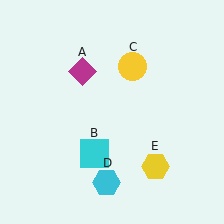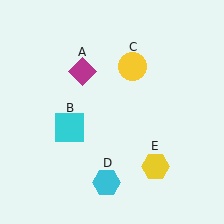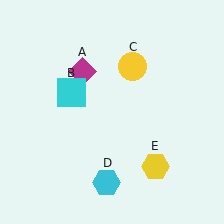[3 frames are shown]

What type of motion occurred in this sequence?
The cyan square (object B) rotated clockwise around the center of the scene.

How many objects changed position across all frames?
1 object changed position: cyan square (object B).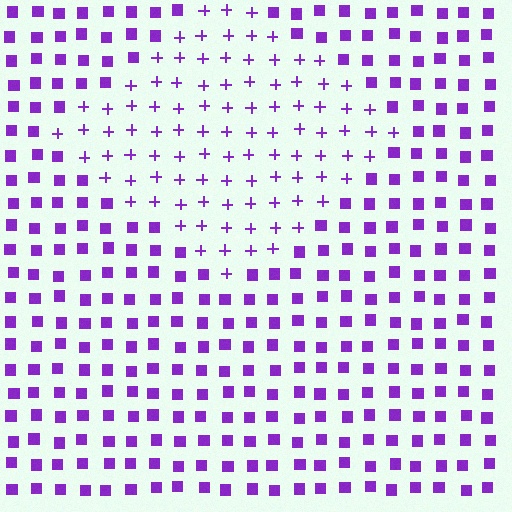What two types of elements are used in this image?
The image uses plus signs inside the diamond region and squares outside it.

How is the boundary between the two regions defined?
The boundary is defined by a change in element shape: plus signs inside vs. squares outside. All elements share the same color and spacing.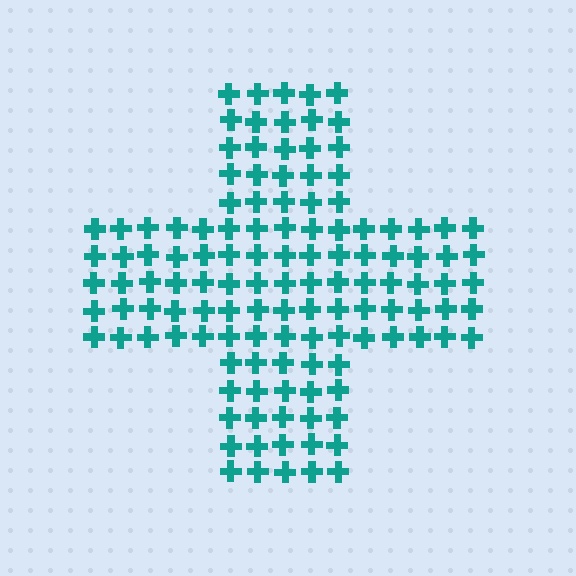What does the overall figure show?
The overall figure shows a cross.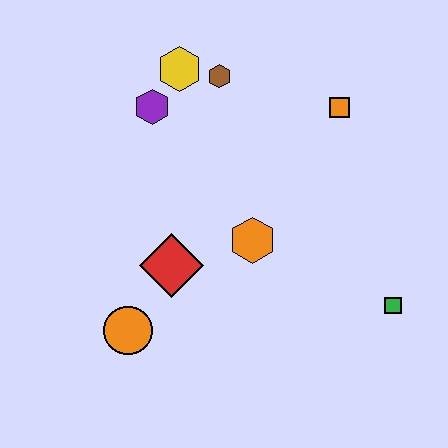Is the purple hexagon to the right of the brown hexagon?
No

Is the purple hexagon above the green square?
Yes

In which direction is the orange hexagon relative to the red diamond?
The orange hexagon is to the right of the red diamond.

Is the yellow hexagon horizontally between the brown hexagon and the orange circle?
Yes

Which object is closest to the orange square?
The brown hexagon is closest to the orange square.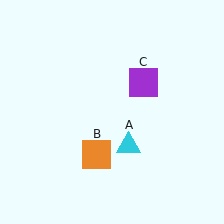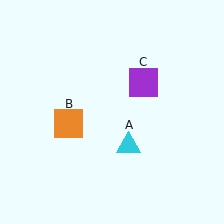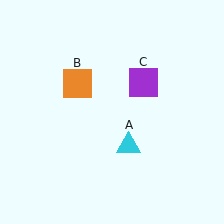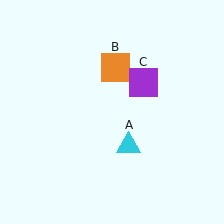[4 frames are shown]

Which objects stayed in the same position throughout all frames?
Cyan triangle (object A) and purple square (object C) remained stationary.